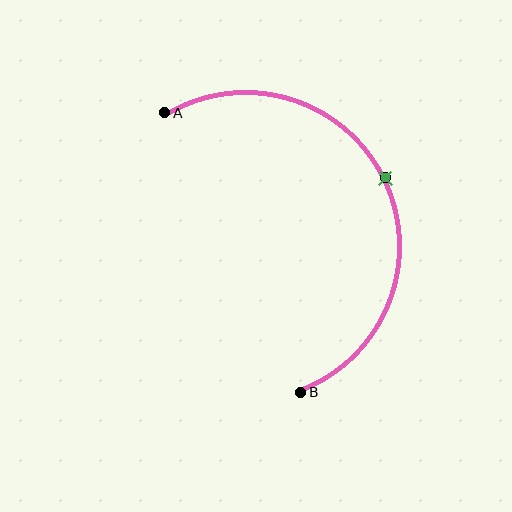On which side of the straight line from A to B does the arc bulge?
The arc bulges to the right of the straight line connecting A and B.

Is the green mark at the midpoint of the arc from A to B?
Yes. The green mark lies on the arc at equal arc-length from both A and B — it is the arc midpoint.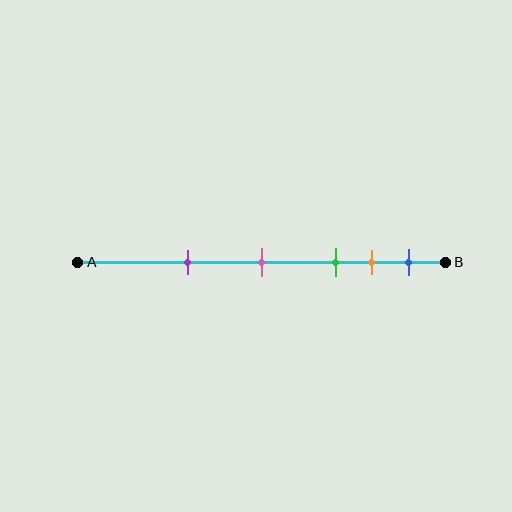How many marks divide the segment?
There are 5 marks dividing the segment.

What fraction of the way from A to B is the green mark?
The green mark is approximately 70% (0.7) of the way from A to B.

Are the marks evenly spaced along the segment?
No, the marks are not evenly spaced.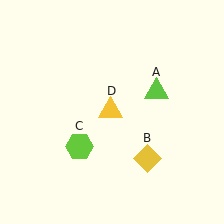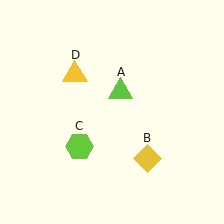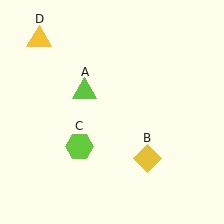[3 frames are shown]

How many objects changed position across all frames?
2 objects changed position: lime triangle (object A), yellow triangle (object D).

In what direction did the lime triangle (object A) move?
The lime triangle (object A) moved left.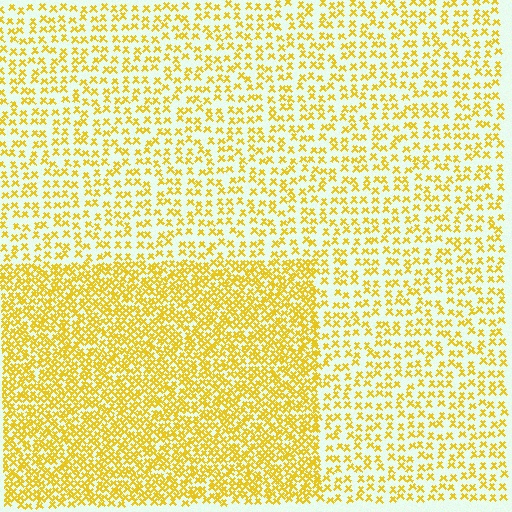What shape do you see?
I see a rectangle.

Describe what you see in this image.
The image contains small yellow elements arranged at two different densities. A rectangle-shaped region is visible where the elements are more densely packed than the surrounding area.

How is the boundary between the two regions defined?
The boundary is defined by a change in element density (approximately 2.2x ratio). All elements are the same color, size, and shape.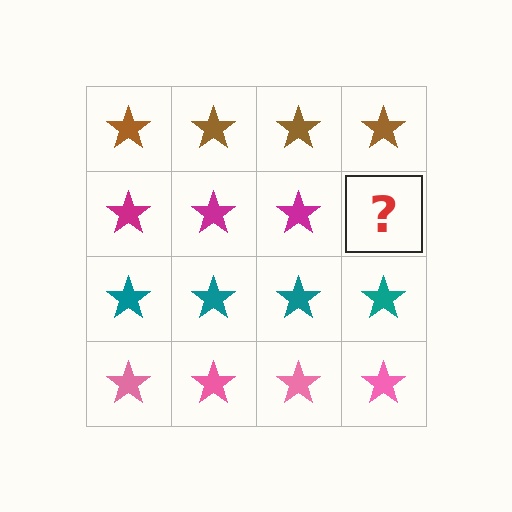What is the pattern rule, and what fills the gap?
The rule is that each row has a consistent color. The gap should be filled with a magenta star.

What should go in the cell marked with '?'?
The missing cell should contain a magenta star.